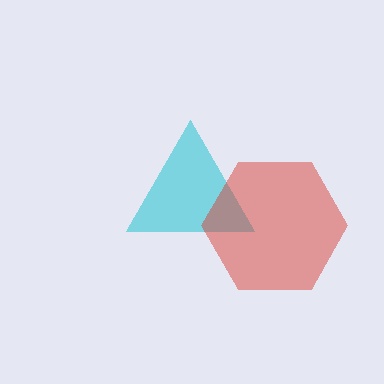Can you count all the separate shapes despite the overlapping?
Yes, there are 2 separate shapes.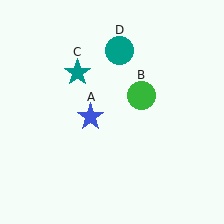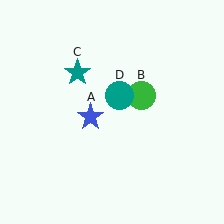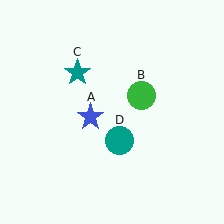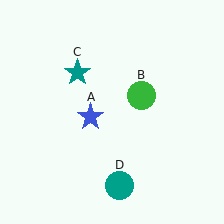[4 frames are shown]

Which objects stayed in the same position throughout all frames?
Blue star (object A) and green circle (object B) and teal star (object C) remained stationary.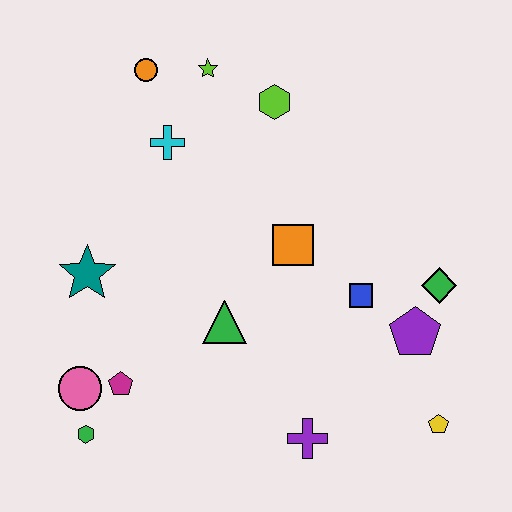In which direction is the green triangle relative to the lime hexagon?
The green triangle is below the lime hexagon.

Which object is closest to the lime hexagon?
The lime star is closest to the lime hexagon.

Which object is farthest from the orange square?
The green hexagon is farthest from the orange square.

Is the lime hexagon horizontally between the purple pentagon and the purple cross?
No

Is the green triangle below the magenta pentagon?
No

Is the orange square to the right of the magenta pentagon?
Yes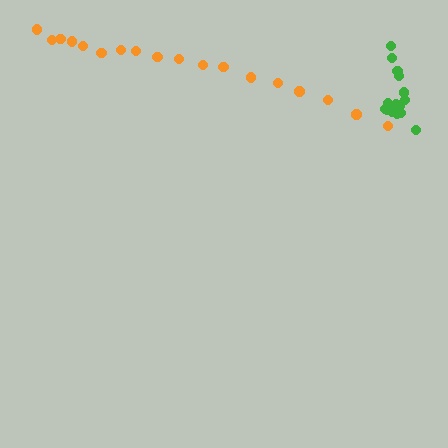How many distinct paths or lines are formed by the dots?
There are 2 distinct paths.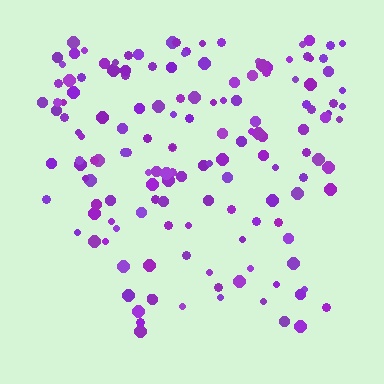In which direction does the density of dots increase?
From bottom to top, with the top side densest.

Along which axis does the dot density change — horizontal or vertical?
Vertical.